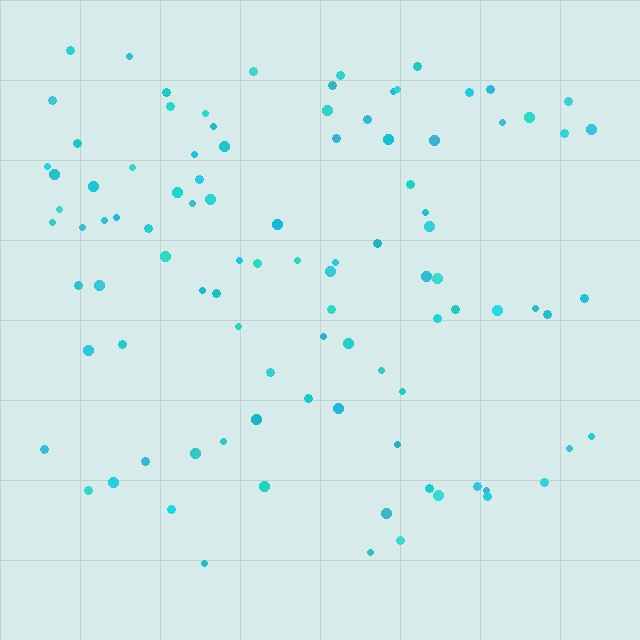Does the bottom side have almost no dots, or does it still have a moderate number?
Still a moderate number, just noticeably fewer than the top.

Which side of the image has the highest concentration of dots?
The top.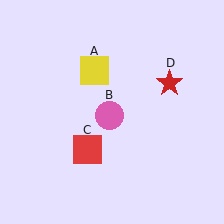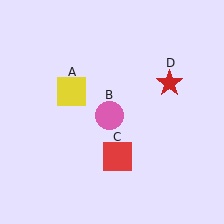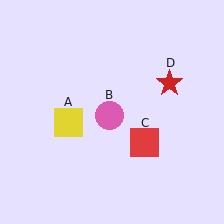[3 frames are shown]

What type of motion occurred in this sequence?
The yellow square (object A), red square (object C) rotated counterclockwise around the center of the scene.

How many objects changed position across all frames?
2 objects changed position: yellow square (object A), red square (object C).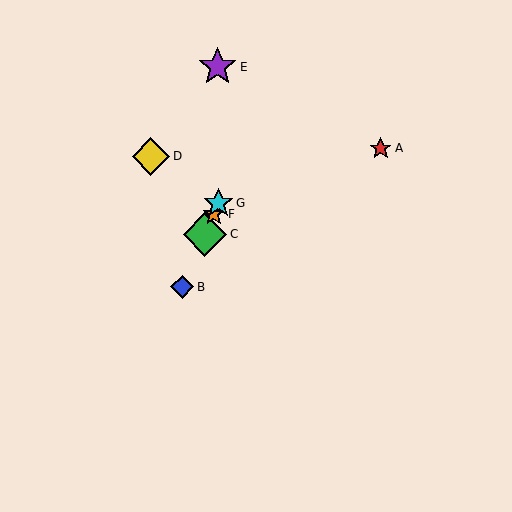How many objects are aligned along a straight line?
4 objects (B, C, F, G) are aligned along a straight line.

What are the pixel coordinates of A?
Object A is at (381, 148).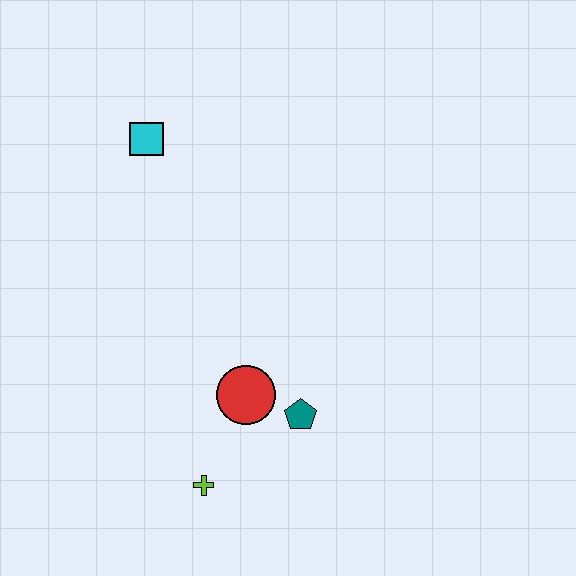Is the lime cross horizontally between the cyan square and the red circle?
Yes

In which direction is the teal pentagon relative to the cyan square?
The teal pentagon is below the cyan square.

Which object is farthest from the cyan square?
The lime cross is farthest from the cyan square.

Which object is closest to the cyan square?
The red circle is closest to the cyan square.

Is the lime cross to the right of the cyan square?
Yes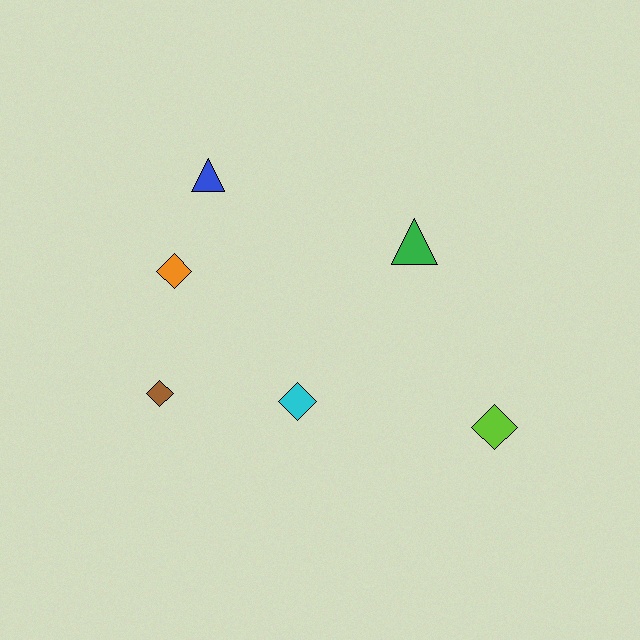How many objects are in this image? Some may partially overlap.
There are 6 objects.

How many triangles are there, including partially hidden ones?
There are 2 triangles.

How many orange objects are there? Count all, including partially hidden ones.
There is 1 orange object.